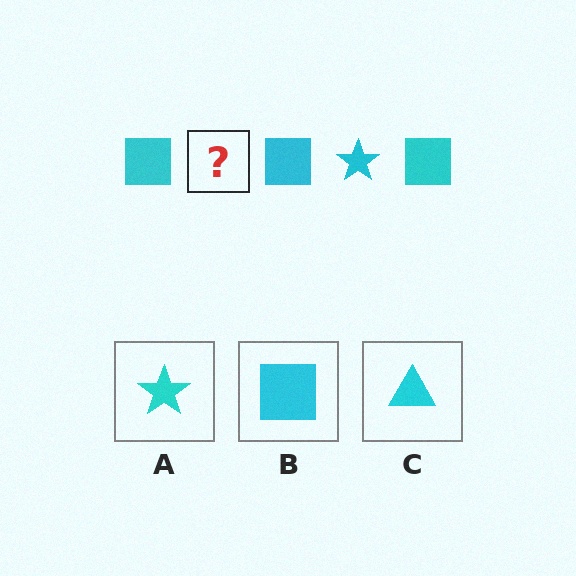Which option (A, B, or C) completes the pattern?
A.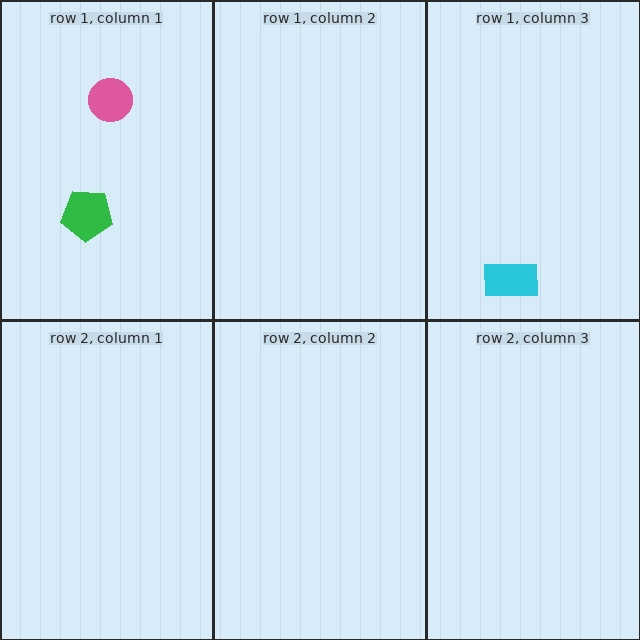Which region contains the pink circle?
The row 1, column 1 region.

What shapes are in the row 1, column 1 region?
The pink circle, the green pentagon.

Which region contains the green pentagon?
The row 1, column 1 region.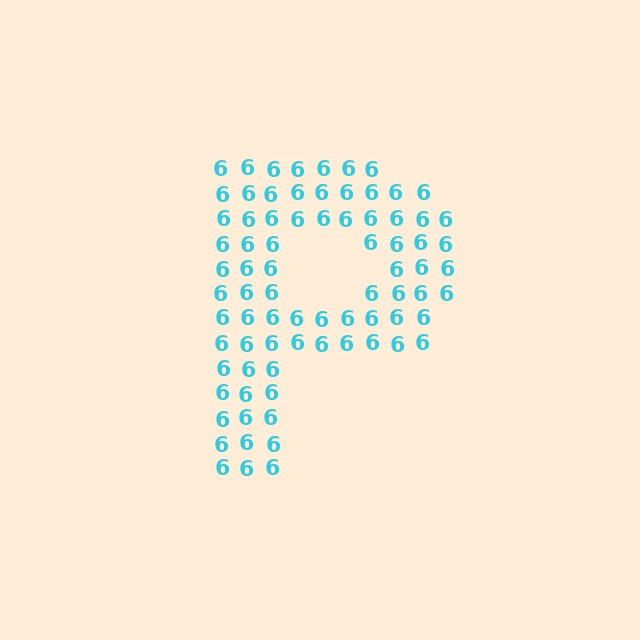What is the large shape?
The large shape is the letter P.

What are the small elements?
The small elements are digit 6's.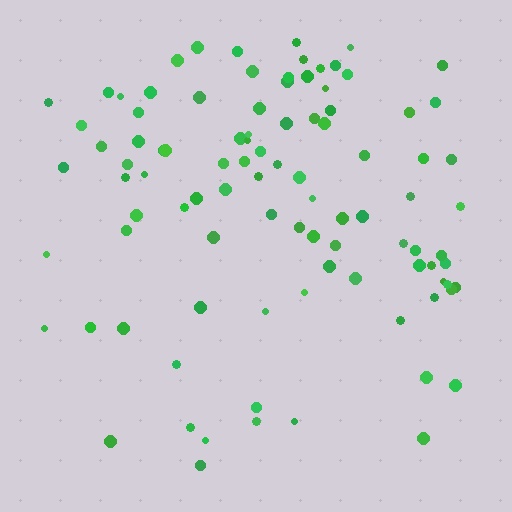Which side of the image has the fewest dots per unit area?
The bottom.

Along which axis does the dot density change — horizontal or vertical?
Vertical.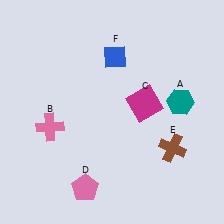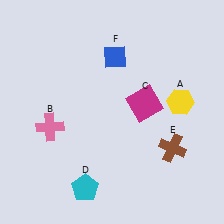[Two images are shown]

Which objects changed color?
A changed from teal to yellow. D changed from pink to cyan.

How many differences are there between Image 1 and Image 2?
There are 2 differences between the two images.